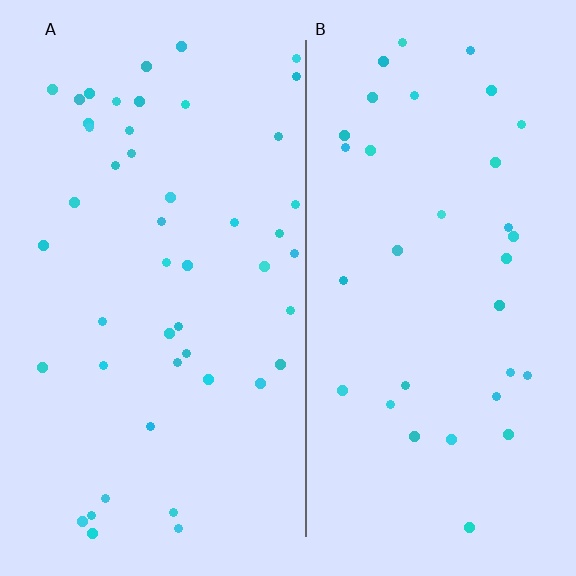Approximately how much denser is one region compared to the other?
Approximately 1.4× — region A over region B.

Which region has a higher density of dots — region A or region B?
A (the left).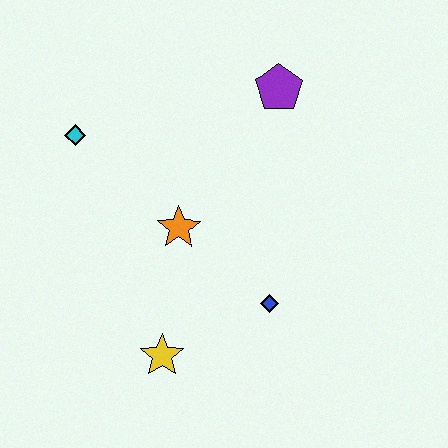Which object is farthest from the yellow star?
The purple pentagon is farthest from the yellow star.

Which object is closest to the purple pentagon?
The orange star is closest to the purple pentagon.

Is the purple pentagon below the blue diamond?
No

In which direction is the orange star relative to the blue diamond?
The orange star is to the left of the blue diamond.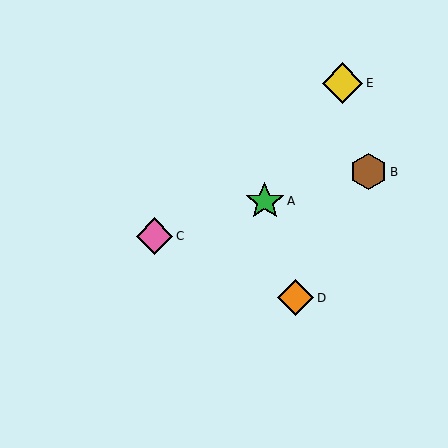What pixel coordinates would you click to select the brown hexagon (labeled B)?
Click at (369, 172) to select the brown hexagon B.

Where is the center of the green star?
The center of the green star is at (265, 201).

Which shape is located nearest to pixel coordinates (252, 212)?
The green star (labeled A) at (265, 201) is nearest to that location.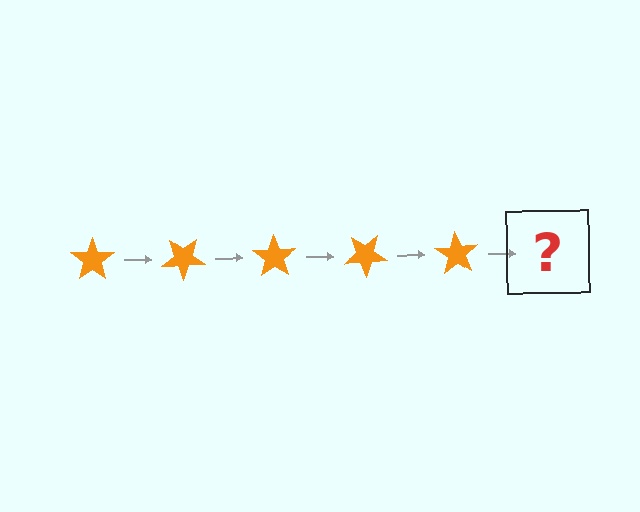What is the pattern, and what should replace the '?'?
The pattern is that the star rotates 35 degrees each step. The '?' should be an orange star rotated 175 degrees.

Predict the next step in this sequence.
The next step is an orange star rotated 175 degrees.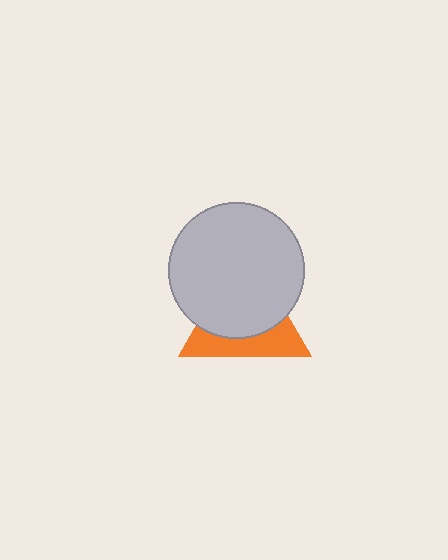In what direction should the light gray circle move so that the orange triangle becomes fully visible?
The light gray circle should move up. That is the shortest direction to clear the overlap and leave the orange triangle fully visible.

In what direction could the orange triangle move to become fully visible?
The orange triangle could move down. That would shift it out from behind the light gray circle entirely.